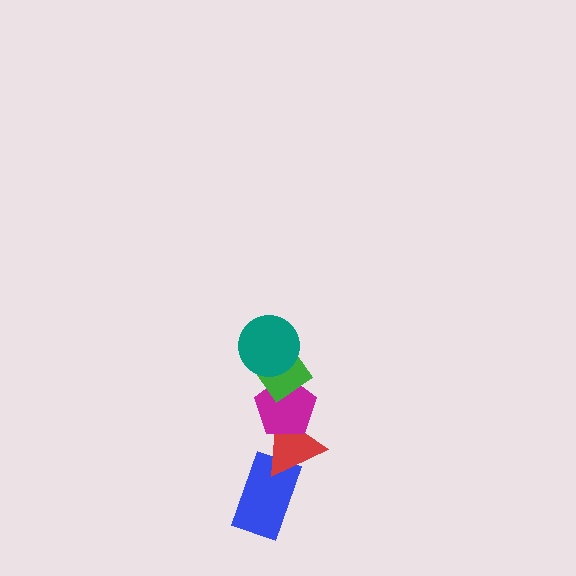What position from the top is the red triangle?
The red triangle is 4th from the top.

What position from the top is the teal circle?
The teal circle is 1st from the top.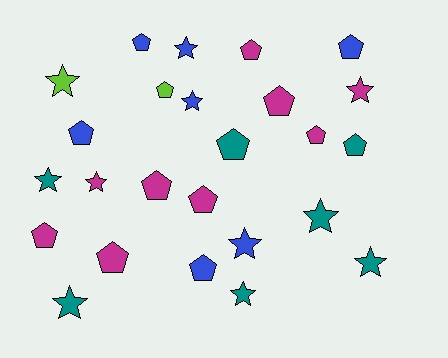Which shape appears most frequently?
Pentagon, with 14 objects.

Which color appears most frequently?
Magenta, with 9 objects.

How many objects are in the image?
There are 25 objects.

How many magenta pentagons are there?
There are 7 magenta pentagons.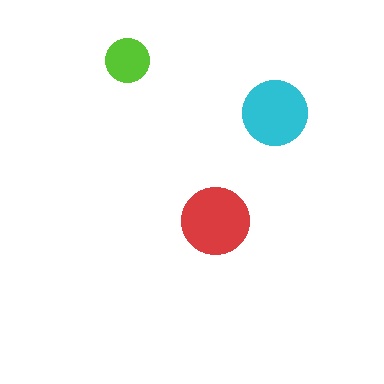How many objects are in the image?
There are 3 objects in the image.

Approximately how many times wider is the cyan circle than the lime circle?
About 1.5 times wider.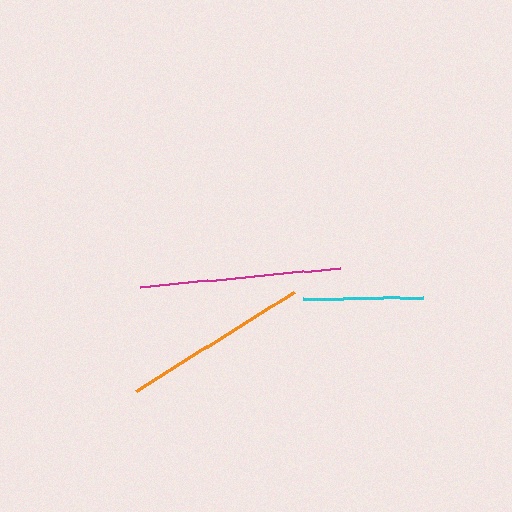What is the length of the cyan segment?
The cyan segment is approximately 120 pixels long.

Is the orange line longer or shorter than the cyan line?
The orange line is longer than the cyan line.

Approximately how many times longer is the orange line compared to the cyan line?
The orange line is approximately 1.5 times the length of the cyan line.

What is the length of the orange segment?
The orange segment is approximately 186 pixels long.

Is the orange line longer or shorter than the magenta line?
The magenta line is longer than the orange line.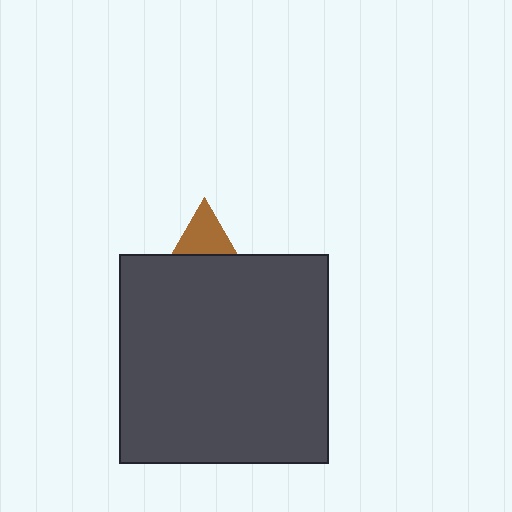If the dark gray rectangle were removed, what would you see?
You would see the complete brown triangle.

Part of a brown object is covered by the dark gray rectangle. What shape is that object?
It is a triangle.